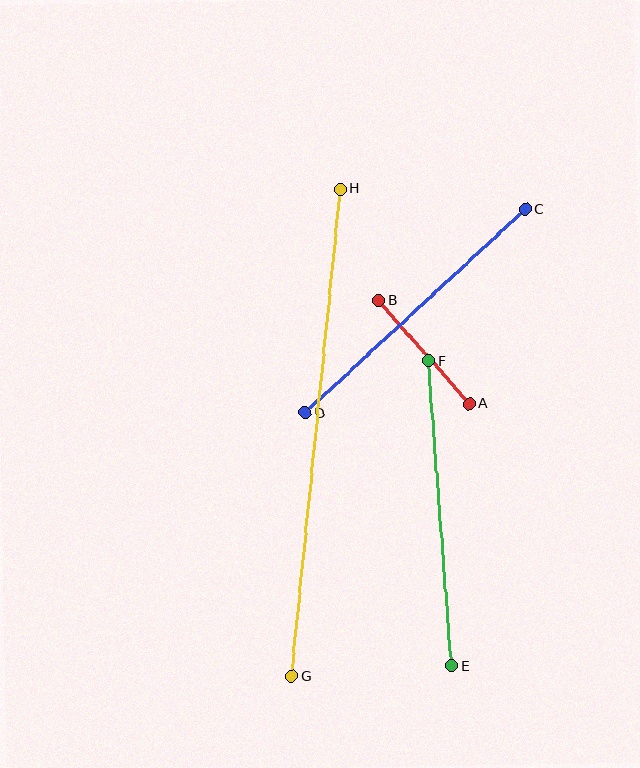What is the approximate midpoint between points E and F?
The midpoint is at approximately (440, 513) pixels.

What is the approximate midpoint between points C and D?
The midpoint is at approximately (415, 311) pixels.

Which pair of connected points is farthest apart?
Points G and H are farthest apart.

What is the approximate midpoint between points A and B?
The midpoint is at approximately (424, 352) pixels.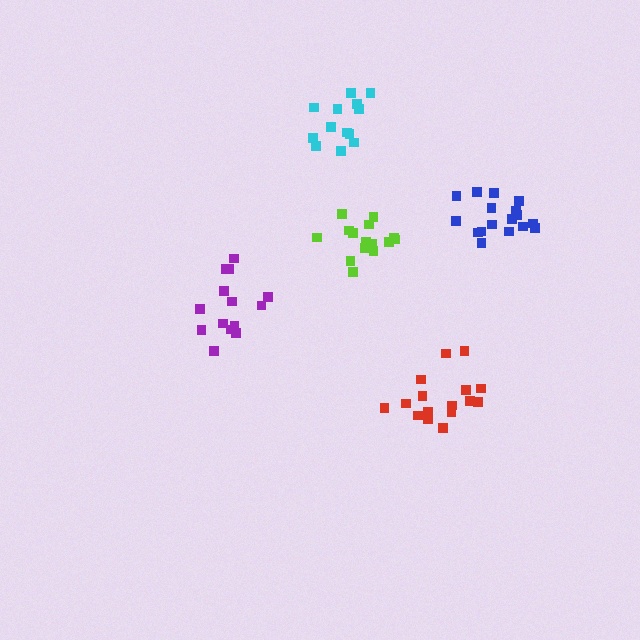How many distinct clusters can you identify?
There are 5 distinct clusters.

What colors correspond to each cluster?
The clusters are colored: purple, blue, cyan, red, lime.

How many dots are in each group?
Group 1: 15 dots, Group 2: 17 dots, Group 3: 13 dots, Group 4: 16 dots, Group 5: 15 dots (76 total).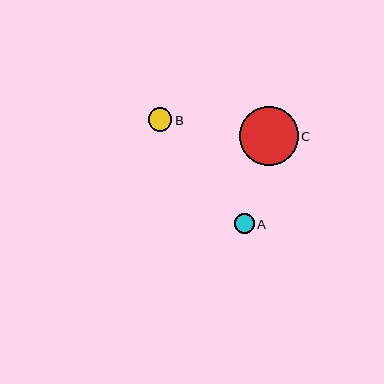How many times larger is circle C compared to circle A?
Circle C is approximately 2.9 times the size of circle A.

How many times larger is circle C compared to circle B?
Circle C is approximately 2.5 times the size of circle B.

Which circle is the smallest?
Circle A is the smallest with a size of approximately 20 pixels.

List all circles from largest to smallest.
From largest to smallest: C, B, A.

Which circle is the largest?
Circle C is the largest with a size of approximately 58 pixels.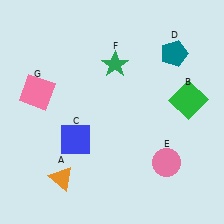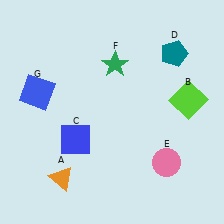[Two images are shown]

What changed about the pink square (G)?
In Image 1, G is pink. In Image 2, it changed to blue.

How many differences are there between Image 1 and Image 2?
There are 2 differences between the two images.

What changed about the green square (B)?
In Image 1, B is green. In Image 2, it changed to lime.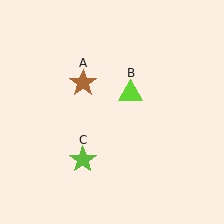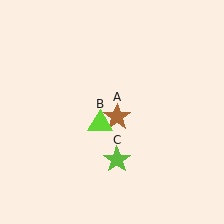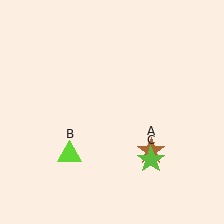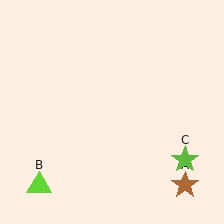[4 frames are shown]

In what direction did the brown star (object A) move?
The brown star (object A) moved down and to the right.